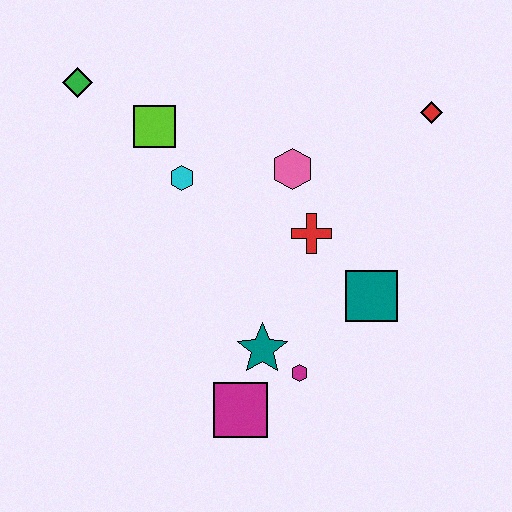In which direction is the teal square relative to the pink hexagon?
The teal square is below the pink hexagon.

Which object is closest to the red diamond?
The pink hexagon is closest to the red diamond.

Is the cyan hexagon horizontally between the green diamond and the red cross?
Yes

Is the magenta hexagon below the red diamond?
Yes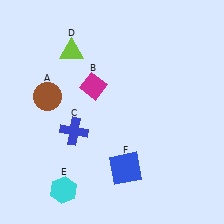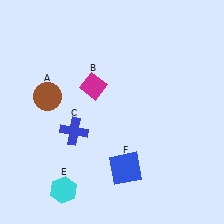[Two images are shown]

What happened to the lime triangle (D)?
The lime triangle (D) was removed in Image 2. It was in the top-left area of Image 1.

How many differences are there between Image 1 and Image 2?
There is 1 difference between the two images.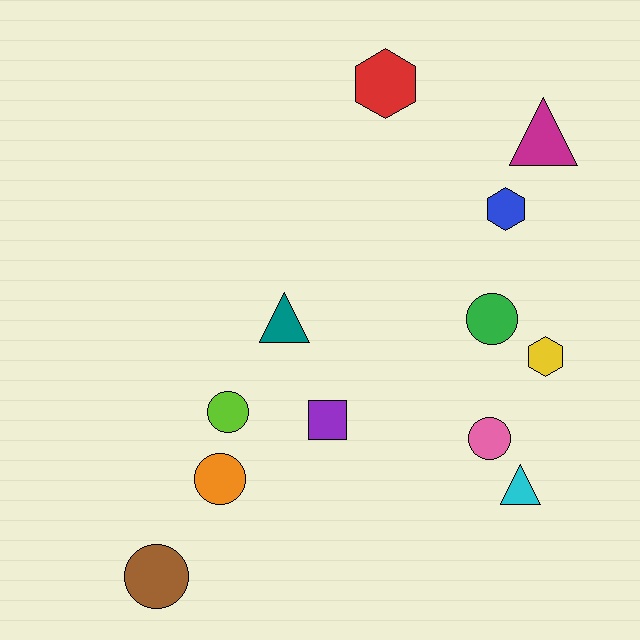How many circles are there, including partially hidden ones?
There are 5 circles.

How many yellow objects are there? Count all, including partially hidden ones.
There is 1 yellow object.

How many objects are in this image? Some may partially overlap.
There are 12 objects.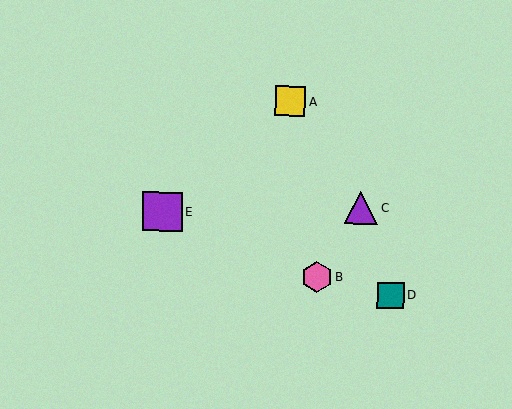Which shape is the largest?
The purple square (labeled E) is the largest.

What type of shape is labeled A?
Shape A is a yellow square.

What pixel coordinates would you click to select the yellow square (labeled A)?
Click at (290, 101) to select the yellow square A.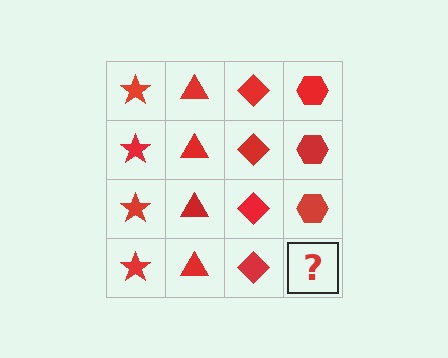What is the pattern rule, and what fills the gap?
The rule is that each column has a consistent shape. The gap should be filled with a red hexagon.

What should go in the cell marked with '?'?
The missing cell should contain a red hexagon.